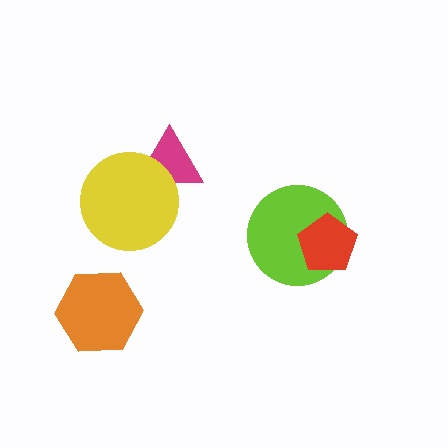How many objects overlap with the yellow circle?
1 object overlaps with the yellow circle.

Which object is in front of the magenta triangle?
The yellow circle is in front of the magenta triangle.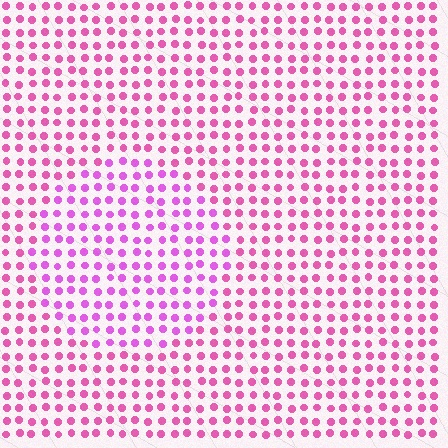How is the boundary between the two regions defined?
The boundary is defined purely by a slight shift in hue (about 24 degrees). Spacing, size, and orientation are identical on both sides.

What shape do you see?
I see a circle.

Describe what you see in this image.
The image is filled with small pink elements in a uniform arrangement. A circle-shaped region is visible where the elements are tinted to a slightly different hue, forming a subtle color boundary.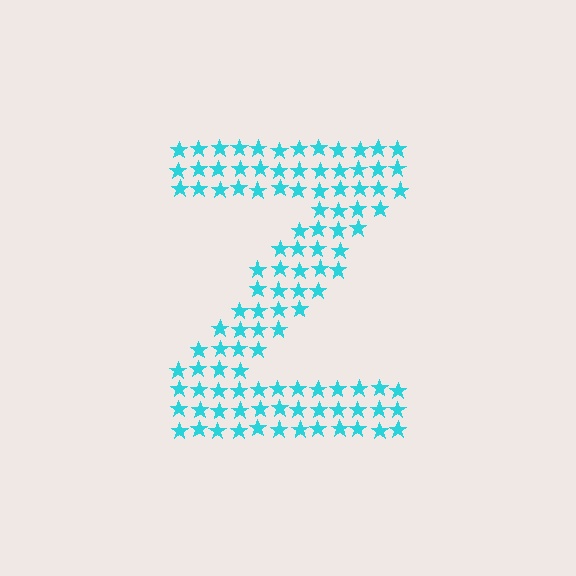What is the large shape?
The large shape is the letter Z.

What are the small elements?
The small elements are stars.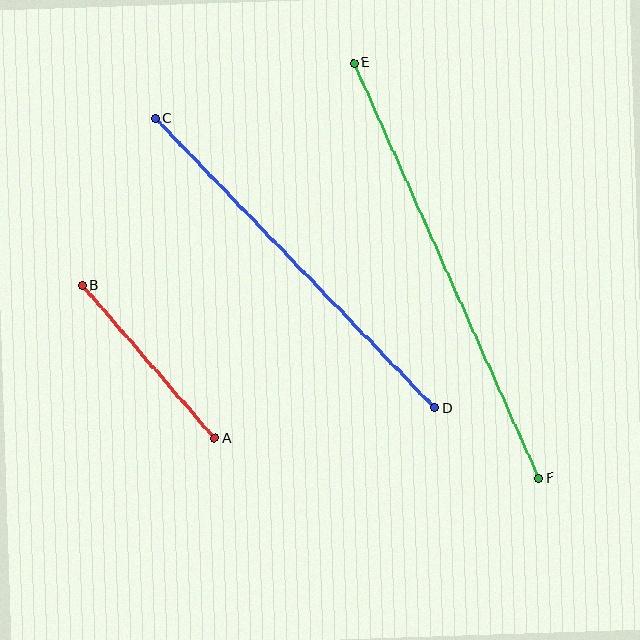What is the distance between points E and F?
The distance is approximately 455 pixels.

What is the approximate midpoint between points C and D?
The midpoint is at approximately (295, 263) pixels.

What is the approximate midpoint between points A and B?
The midpoint is at approximately (148, 362) pixels.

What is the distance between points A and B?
The distance is approximately 203 pixels.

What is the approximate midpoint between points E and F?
The midpoint is at approximately (446, 270) pixels.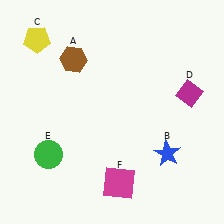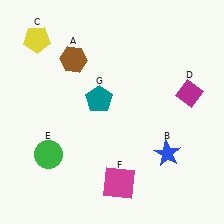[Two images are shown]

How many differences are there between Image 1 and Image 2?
There is 1 difference between the two images.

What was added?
A teal pentagon (G) was added in Image 2.